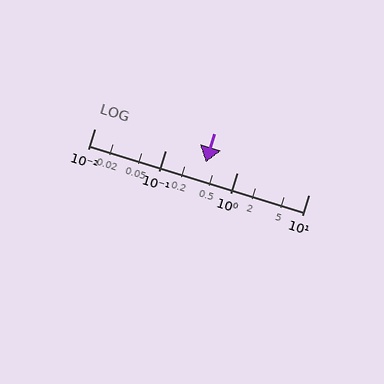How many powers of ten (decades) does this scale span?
The scale spans 3 decades, from 0.01 to 10.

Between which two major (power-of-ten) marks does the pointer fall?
The pointer is between 0.1 and 1.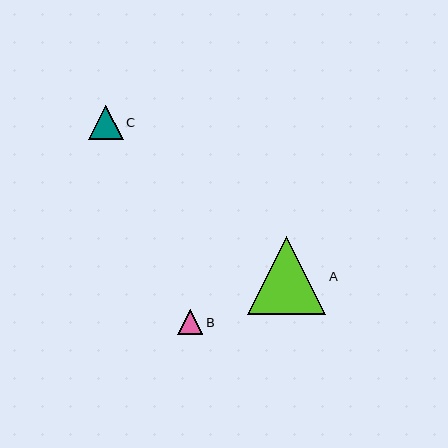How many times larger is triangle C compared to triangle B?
Triangle C is approximately 1.4 times the size of triangle B.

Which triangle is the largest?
Triangle A is the largest with a size of approximately 78 pixels.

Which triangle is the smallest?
Triangle B is the smallest with a size of approximately 25 pixels.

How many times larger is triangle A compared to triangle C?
Triangle A is approximately 2.3 times the size of triangle C.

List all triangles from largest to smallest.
From largest to smallest: A, C, B.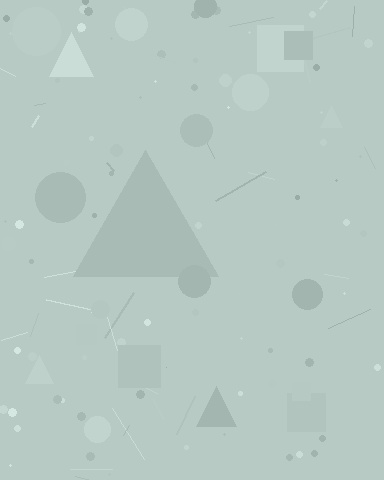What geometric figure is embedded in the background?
A triangle is embedded in the background.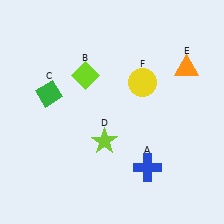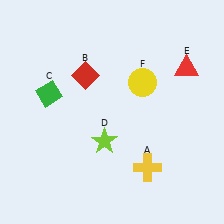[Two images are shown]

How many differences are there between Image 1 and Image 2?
There are 3 differences between the two images.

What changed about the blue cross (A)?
In Image 1, A is blue. In Image 2, it changed to yellow.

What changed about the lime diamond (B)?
In Image 1, B is lime. In Image 2, it changed to red.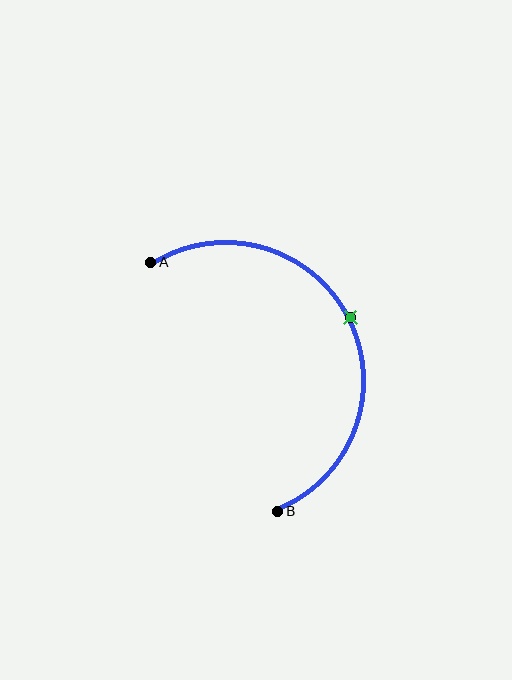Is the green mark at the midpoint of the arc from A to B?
Yes. The green mark lies on the arc at equal arc-length from both A and B — it is the arc midpoint.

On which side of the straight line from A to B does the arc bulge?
The arc bulges to the right of the straight line connecting A and B.